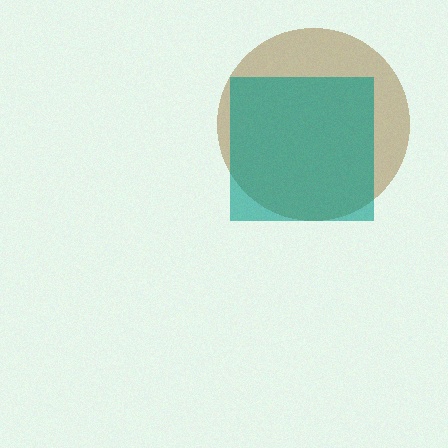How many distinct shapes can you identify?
There are 2 distinct shapes: a brown circle, a teal square.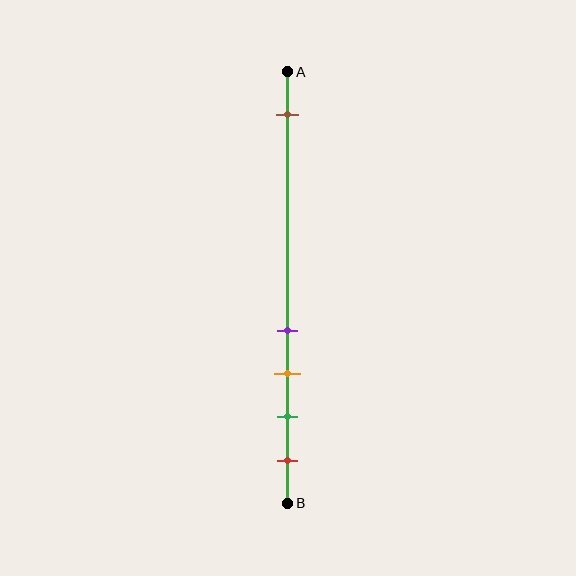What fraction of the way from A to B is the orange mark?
The orange mark is approximately 70% (0.7) of the way from A to B.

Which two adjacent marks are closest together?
The purple and orange marks are the closest adjacent pair.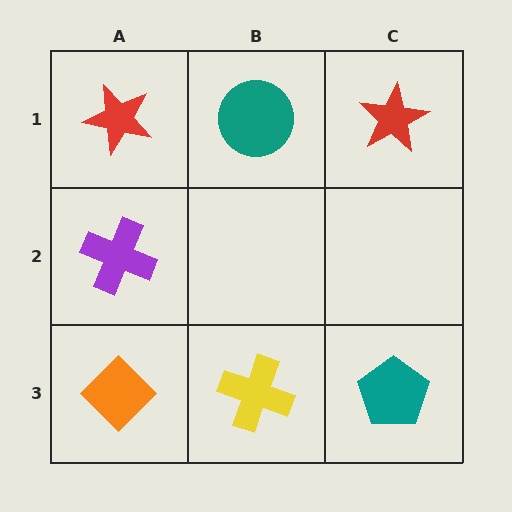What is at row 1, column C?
A red star.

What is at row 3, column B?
A yellow cross.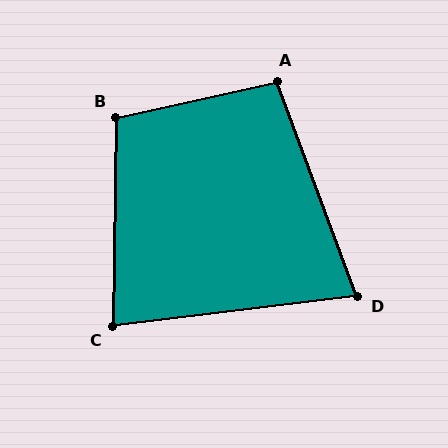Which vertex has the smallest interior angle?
D, at approximately 76 degrees.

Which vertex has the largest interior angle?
B, at approximately 104 degrees.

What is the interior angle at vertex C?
Approximately 82 degrees (acute).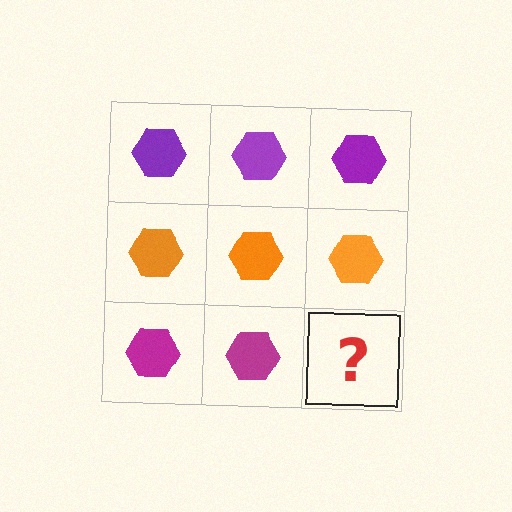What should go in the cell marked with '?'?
The missing cell should contain a magenta hexagon.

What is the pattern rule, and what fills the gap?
The rule is that each row has a consistent color. The gap should be filled with a magenta hexagon.